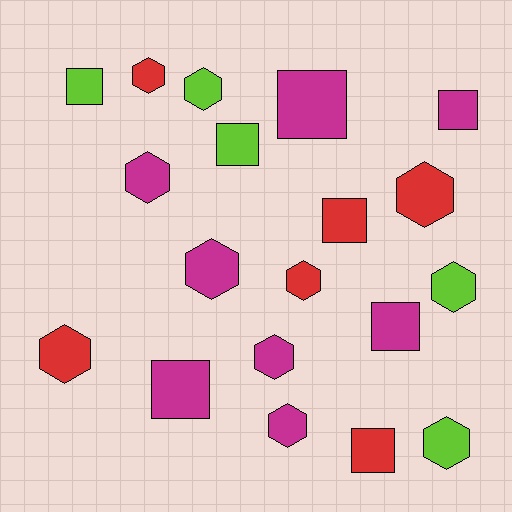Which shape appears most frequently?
Hexagon, with 11 objects.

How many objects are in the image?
There are 19 objects.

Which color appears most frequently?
Magenta, with 8 objects.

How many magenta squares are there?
There are 4 magenta squares.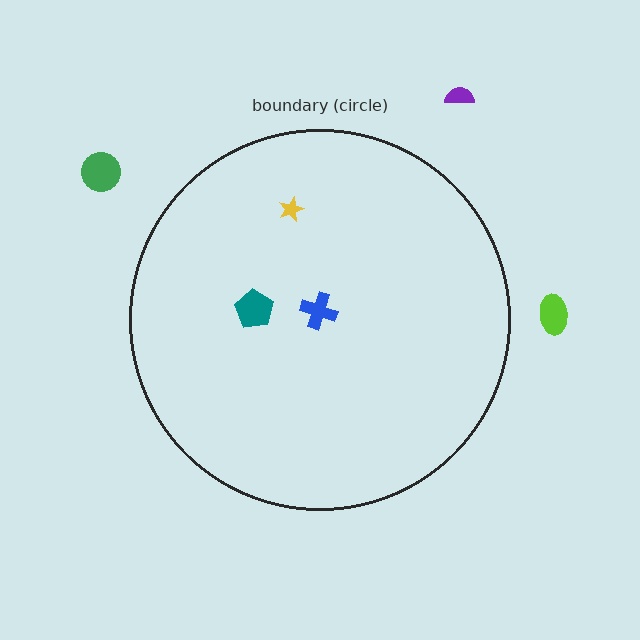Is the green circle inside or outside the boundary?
Outside.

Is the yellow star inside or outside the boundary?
Inside.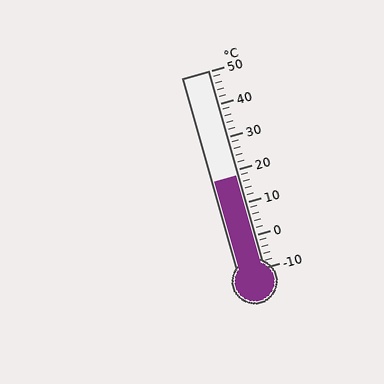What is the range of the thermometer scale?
The thermometer scale ranges from -10°C to 50°C.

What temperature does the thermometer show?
The thermometer shows approximately 18°C.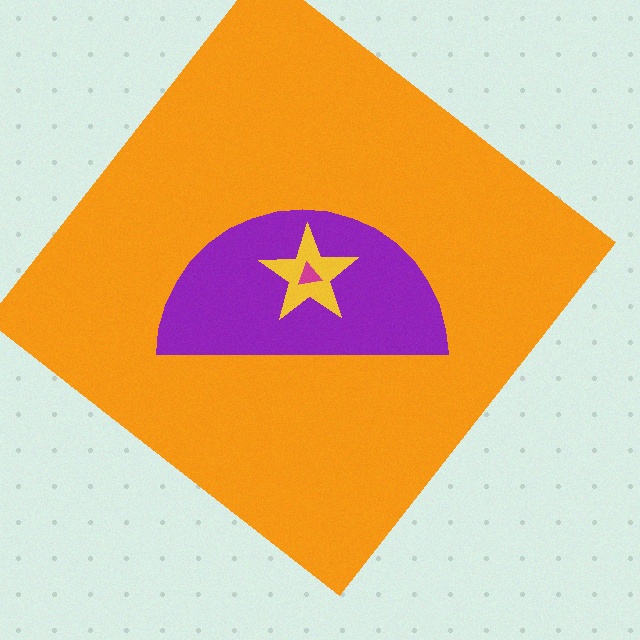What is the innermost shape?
The magenta triangle.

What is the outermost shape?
The orange diamond.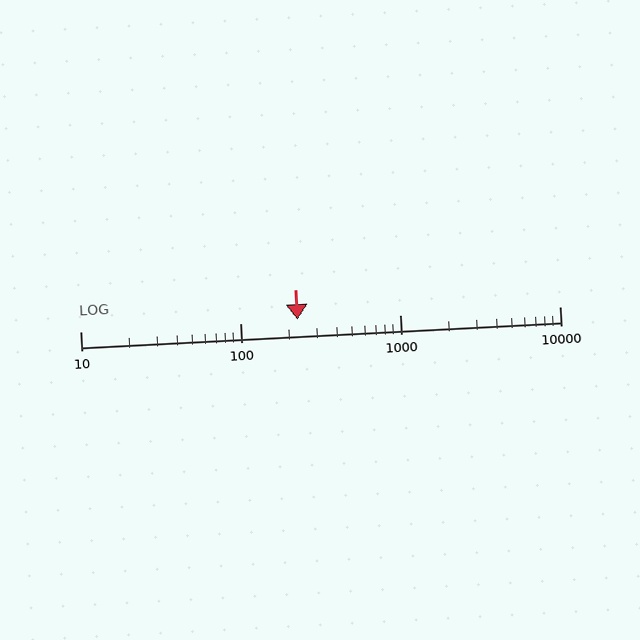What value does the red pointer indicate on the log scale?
The pointer indicates approximately 230.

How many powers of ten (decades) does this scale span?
The scale spans 3 decades, from 10 to 10000.